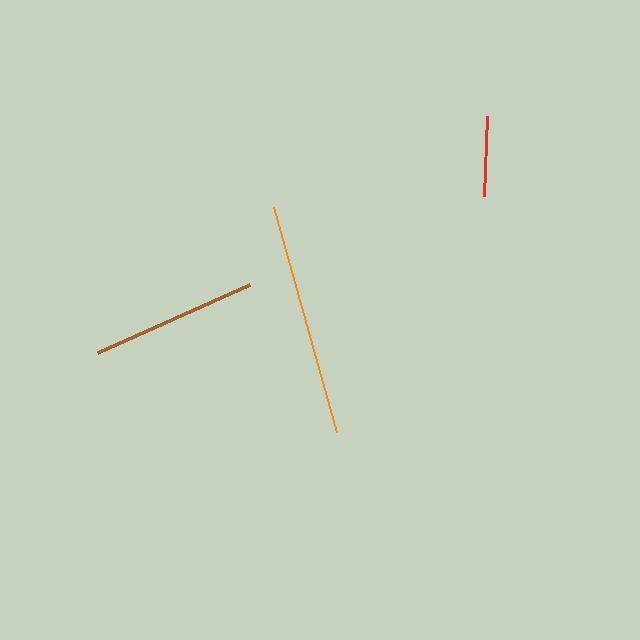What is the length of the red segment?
The red segment is approximately 81 pixels long.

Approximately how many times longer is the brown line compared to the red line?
The brown line is approximately 2.1 times the length of the red line.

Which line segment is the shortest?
The red line is the shortest at approximately 81 pixels.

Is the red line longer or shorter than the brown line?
The brown line is longer than the red line.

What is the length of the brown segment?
The brown segment is approximately 167 pixels long.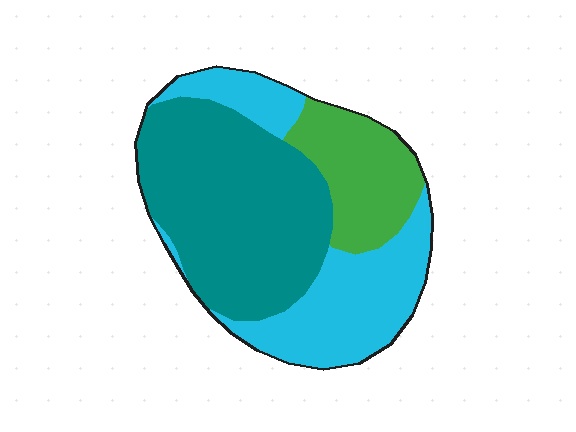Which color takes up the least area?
Green, at roughly 20%.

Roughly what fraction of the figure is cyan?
Cyan takes up about one third (1/3) of the figure.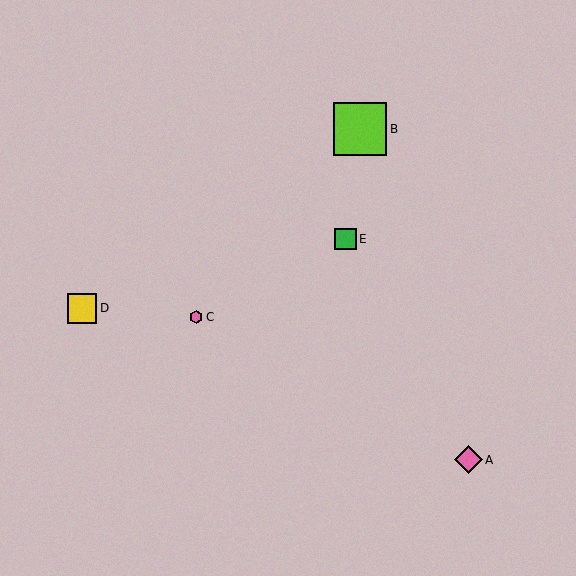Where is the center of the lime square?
The center of the lime square is at (360, 129).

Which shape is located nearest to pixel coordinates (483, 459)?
The pink diamond (labeled A) at (468, 460) is nearest to that location.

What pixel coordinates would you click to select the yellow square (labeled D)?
Click at (82, 308) to select the yellow square D.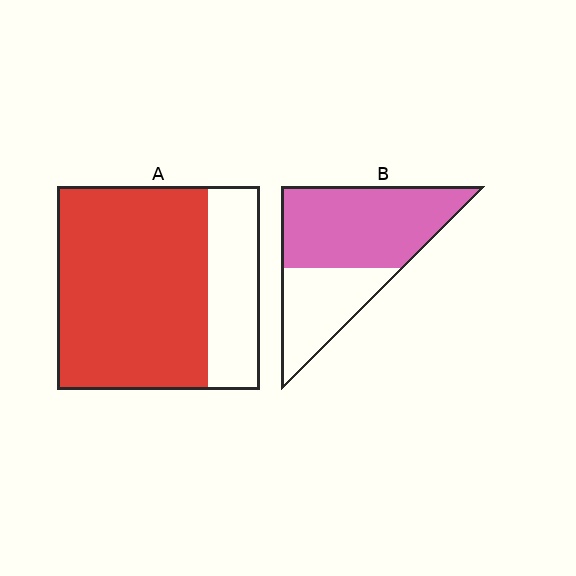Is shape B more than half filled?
Yes.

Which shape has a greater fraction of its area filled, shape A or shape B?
Shape A.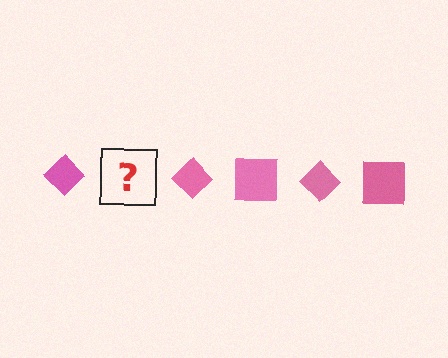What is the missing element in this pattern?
The missing element is a pink square.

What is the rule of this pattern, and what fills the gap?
The rule is that the pattern cycles through diamond, square shapes in pink. The gap should be filled with a pink square.